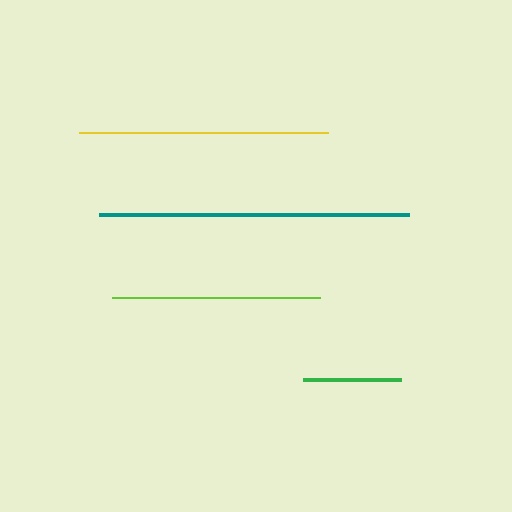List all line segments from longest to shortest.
From longest to shortest: teal, yellow, lime, green.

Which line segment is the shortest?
The green line is the shortest at approximately 97 pixels.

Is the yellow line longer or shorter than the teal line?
The teal line is longer than the yellow line.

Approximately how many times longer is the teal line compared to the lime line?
The teal line is approximately 1.5 times the length of the lime line.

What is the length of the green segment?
The green segment is approximately 97 pixels long.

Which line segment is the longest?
The teal line is the longest at approximately 310 pixels.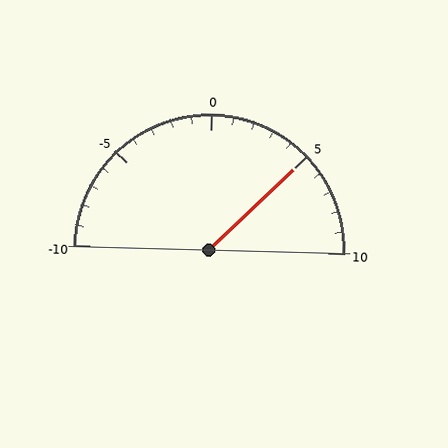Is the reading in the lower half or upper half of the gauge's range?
The reading is in the upper half of the range (-10 to 10).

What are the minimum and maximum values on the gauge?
The gauge ranges from -10 to 10.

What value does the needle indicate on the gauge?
The needle indicates approximately 5.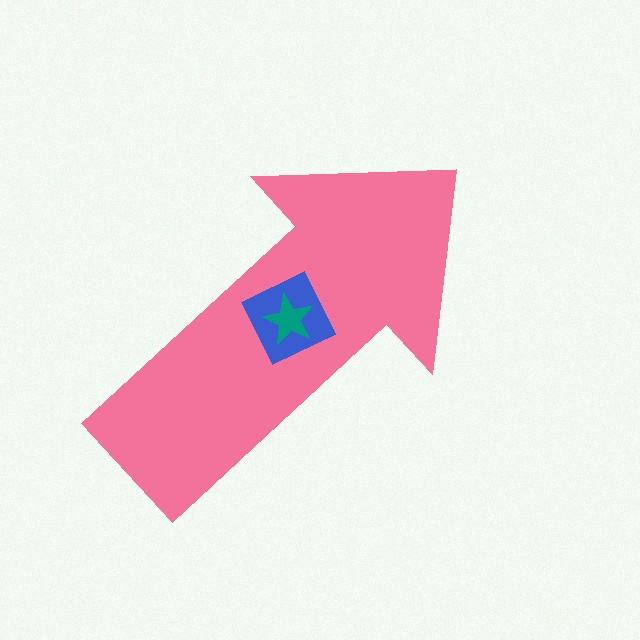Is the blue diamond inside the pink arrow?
Yes.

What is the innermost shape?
The teal star.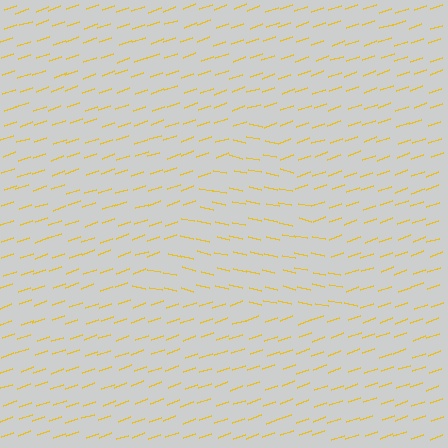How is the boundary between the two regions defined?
The boundary is defined purely by a change in line orientation (approximately 31 degrees difference). All lines are the same color and thickness.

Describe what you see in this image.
The image is filled with small yellow line segments. A triangle region in the image has lines oriented differently from the surrounding lines, creating a visible texture boundary.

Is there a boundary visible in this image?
Yes, there is a texture boundary formed by a change in line orientation.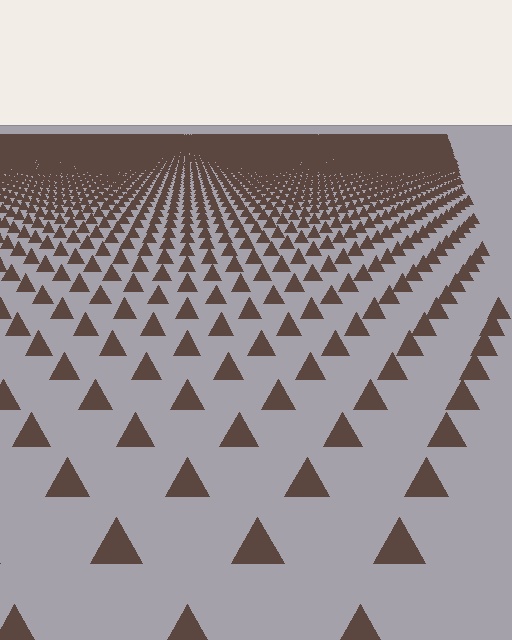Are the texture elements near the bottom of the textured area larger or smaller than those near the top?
Larger. Near the bottom, elements are closer to the viewer and appear at a bigger on-screen size.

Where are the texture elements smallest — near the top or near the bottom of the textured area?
Near the top.